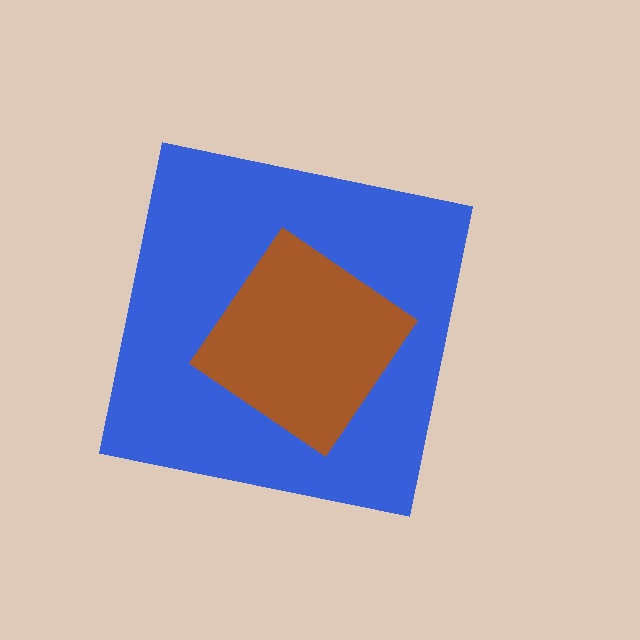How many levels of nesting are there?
2.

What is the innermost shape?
The brown diamond.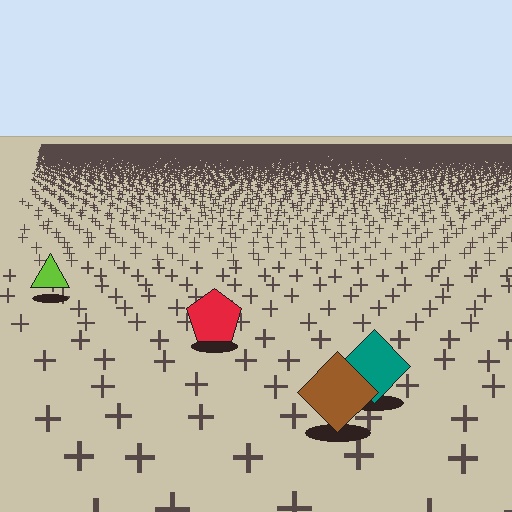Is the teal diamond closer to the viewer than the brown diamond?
No. The brown diamond is closer — you can tell from the texture gradient: the ground texture is coarser near it.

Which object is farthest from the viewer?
The lime triangle is farthest from the viewer. It appears smaller and the ground texture around it is denser.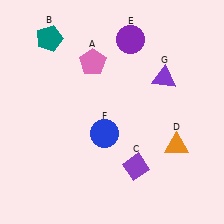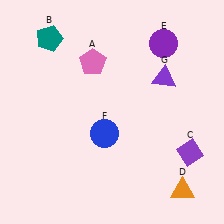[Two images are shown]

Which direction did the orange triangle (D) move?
The orange triangle (D) moved down.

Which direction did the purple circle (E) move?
The purple circle (E) moved right.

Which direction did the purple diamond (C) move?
The purple diamond (C) moved right.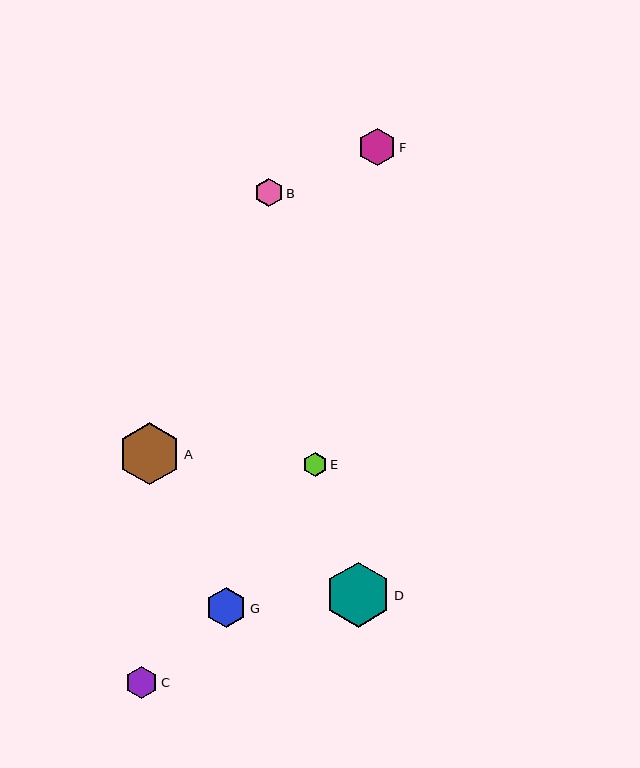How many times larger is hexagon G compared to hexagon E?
Hexagon G is approximately 1.7 times the size of hexagon E.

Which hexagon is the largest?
Hexagon D is the largest with a size of approximately 65 pixels.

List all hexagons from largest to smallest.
From largest to smallest: D, A, G, F, C, B, E.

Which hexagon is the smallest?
Hexagon E is the smallest with a size of approximately 24 pixels.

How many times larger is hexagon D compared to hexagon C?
Hexagon D is approximately 2.0 times the size of hexagon C.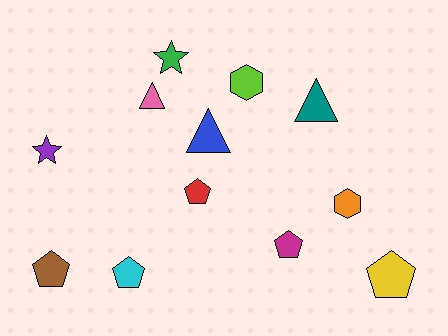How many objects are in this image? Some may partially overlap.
There are 12 objects.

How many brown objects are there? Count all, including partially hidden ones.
There is 1 brown object.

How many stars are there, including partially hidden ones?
There are 2 stars.